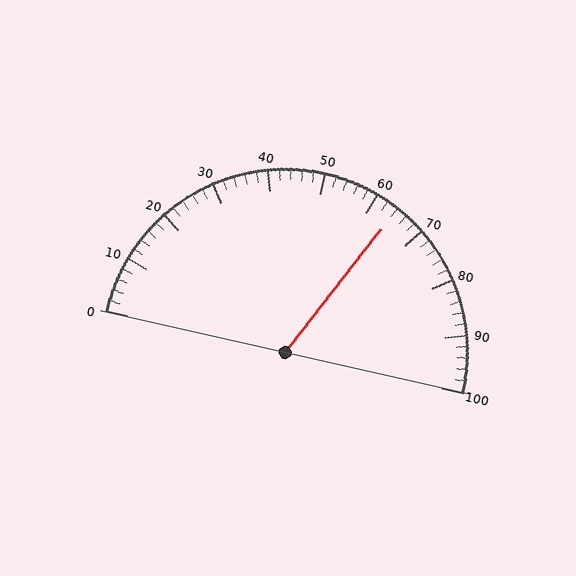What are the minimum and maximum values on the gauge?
The gauge ranges from 0 to 100.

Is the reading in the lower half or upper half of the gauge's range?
The reading is in the upper half of the range (0 to 100).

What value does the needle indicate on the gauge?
The needle indicates approximately 64.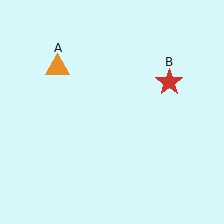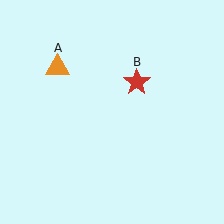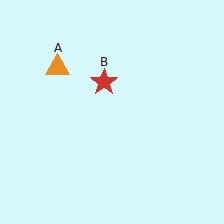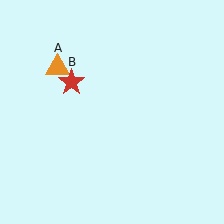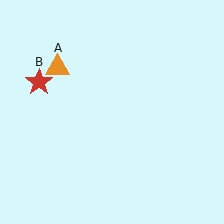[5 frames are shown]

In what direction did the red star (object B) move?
The red star (object B) moved left.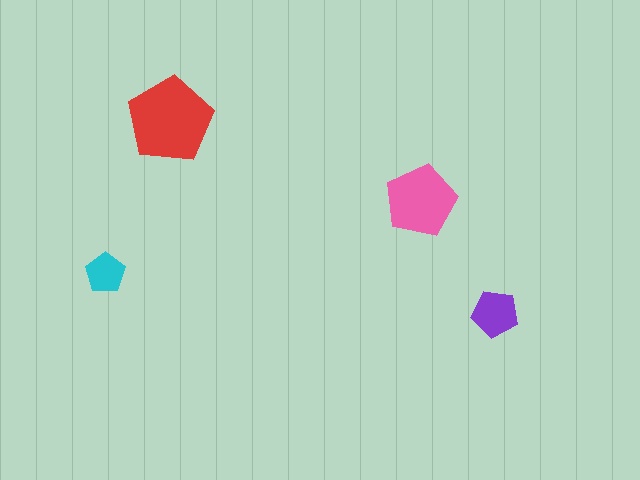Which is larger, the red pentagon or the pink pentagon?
The red one.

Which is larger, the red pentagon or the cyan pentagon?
The red one.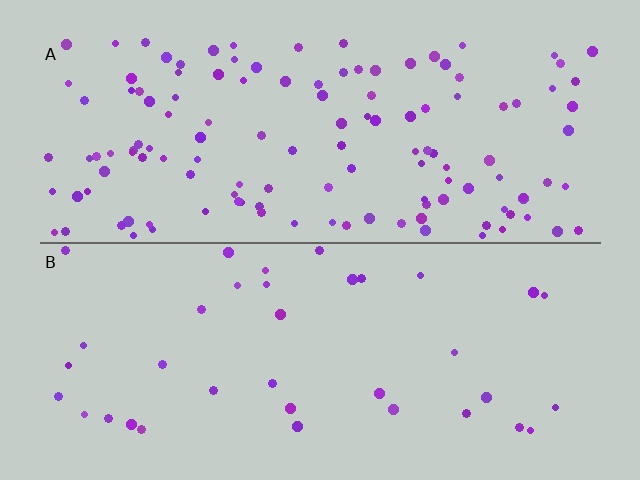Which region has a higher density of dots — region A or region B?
A (the top).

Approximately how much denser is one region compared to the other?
Approximately 3.5× — region A over region B.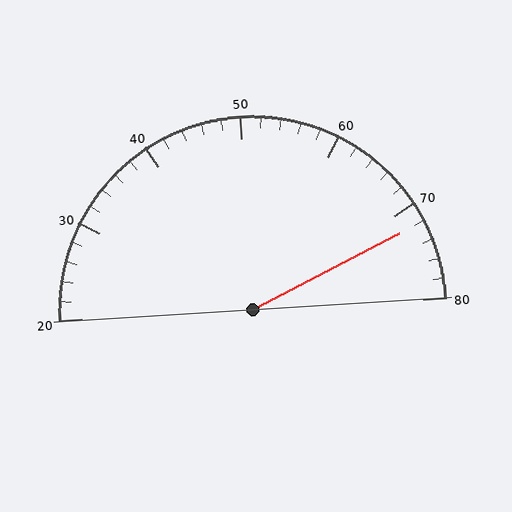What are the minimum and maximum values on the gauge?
The gauge ranges from 20 to 80.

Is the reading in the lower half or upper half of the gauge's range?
The reading is in the upper half of the range (20 to 80).